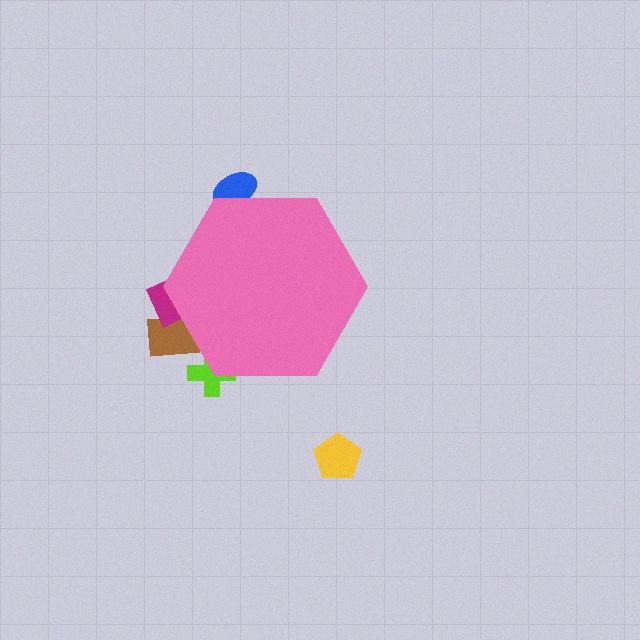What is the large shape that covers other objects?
A pink hexagon.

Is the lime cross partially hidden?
Yes, the lime cross is partially hidden behind the pink hexagon.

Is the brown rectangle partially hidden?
Yes, the brown rectangle is partially hidden behind the pink hexagon.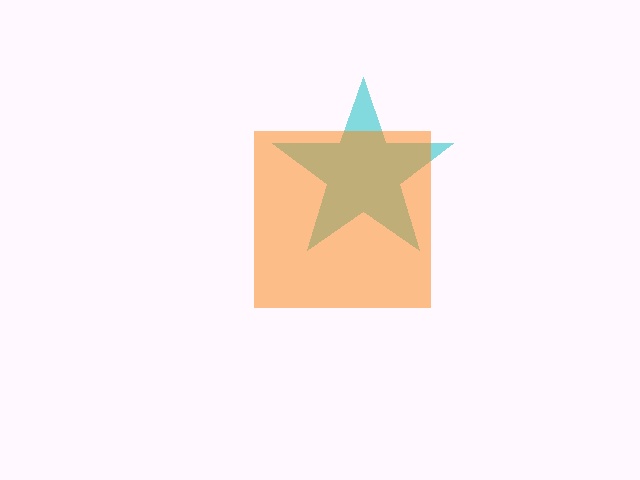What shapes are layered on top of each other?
The layered shapes are: a cyan star, an orange square.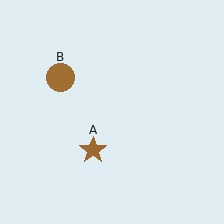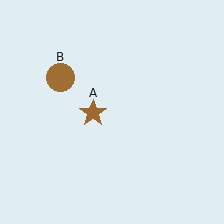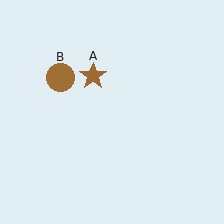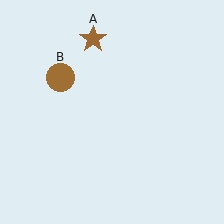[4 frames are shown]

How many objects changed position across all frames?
1 object changed position: brown star (object A).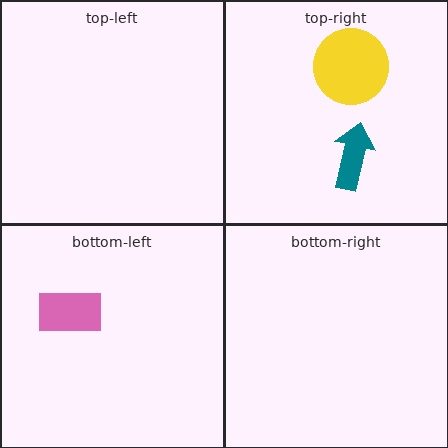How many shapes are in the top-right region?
2.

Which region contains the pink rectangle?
The bottom-left region.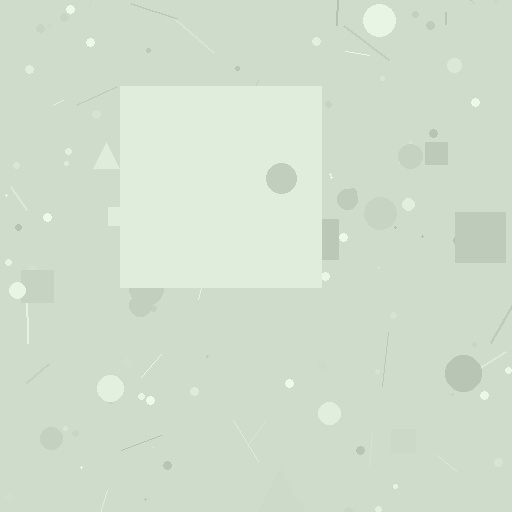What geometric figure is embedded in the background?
A square is embedded in the background.